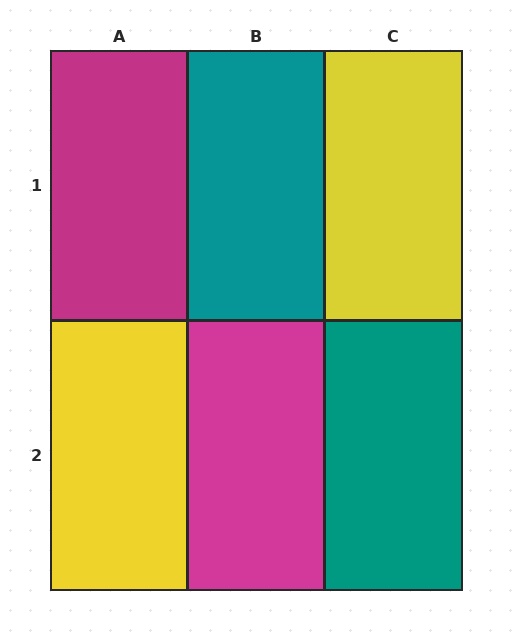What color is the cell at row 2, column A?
Yellow.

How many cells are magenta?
2 cells are magenta.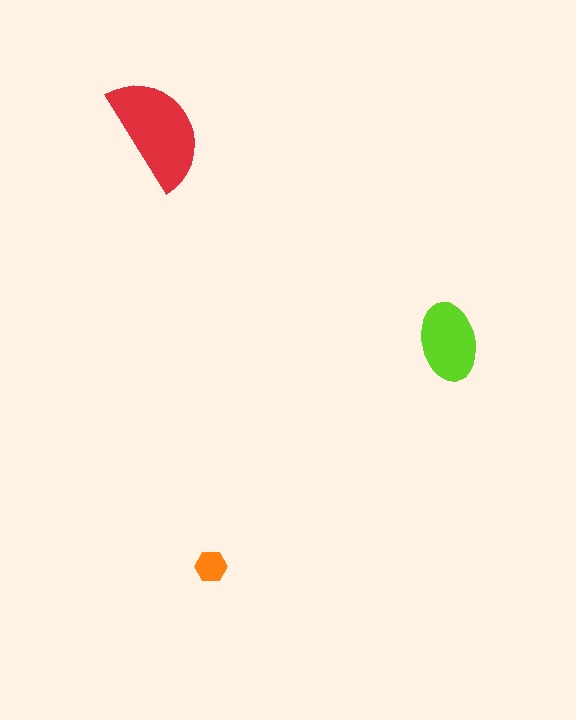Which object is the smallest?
The orange hexagon.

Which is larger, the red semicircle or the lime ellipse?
The red semicircle.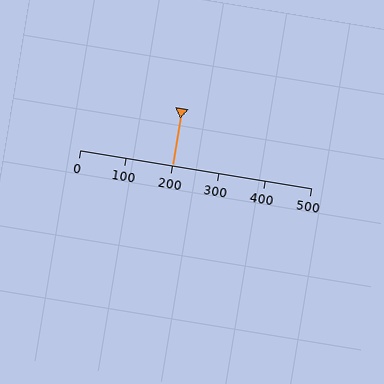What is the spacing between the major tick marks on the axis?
The major ticks are spaced 100 apart.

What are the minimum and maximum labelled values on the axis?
The axis runs from 0 to 500.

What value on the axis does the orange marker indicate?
The marker indicates approximately 200.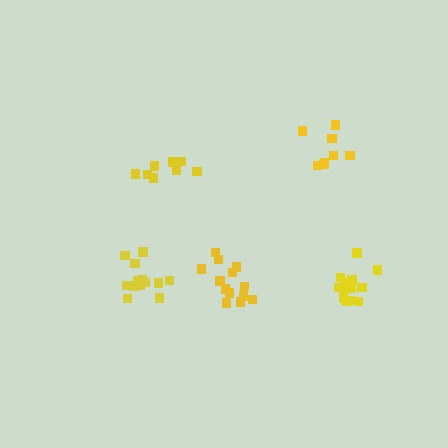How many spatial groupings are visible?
There are 5 spatial groupings.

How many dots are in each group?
Group 1: 8 dots, Group 2: 8 dots, Group 3: 13 dots, Group 4: 13 dots, Group 5: 13 dots (55 total).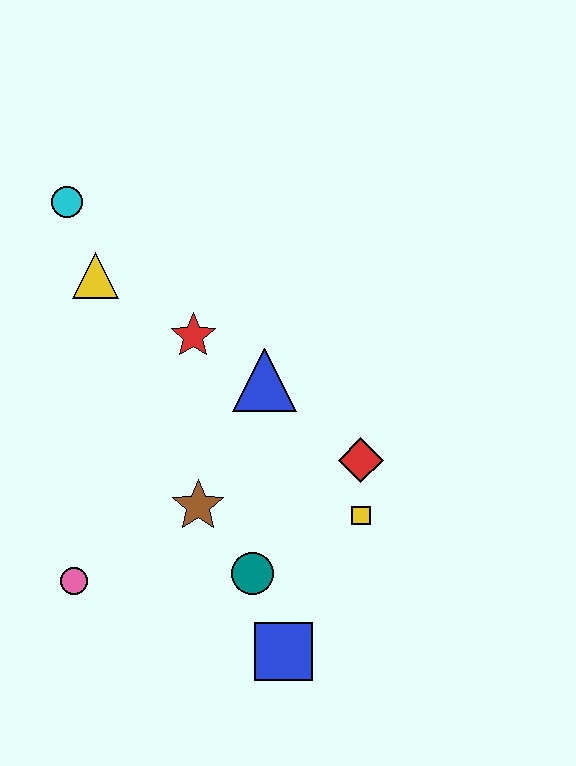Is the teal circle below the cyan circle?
Yes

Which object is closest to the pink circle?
The brown star is closest to the pink circle.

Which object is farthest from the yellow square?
The cyan circle is farthest from the yellow square.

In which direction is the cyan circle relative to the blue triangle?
The cyan circle is to the left of the blue triangle.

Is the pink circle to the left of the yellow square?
Yes